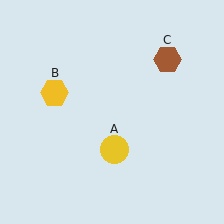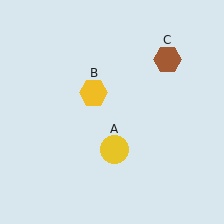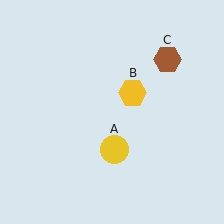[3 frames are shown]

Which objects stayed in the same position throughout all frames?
Yellow circle (object A) and brown hexagon (object C) remained stationary.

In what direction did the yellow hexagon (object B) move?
The yellow hexagon (object B) moved right.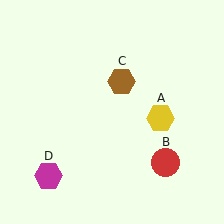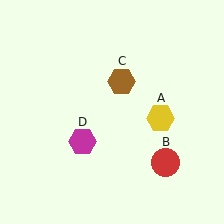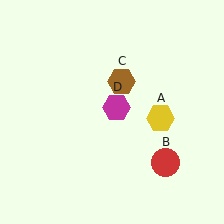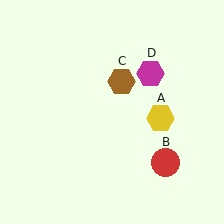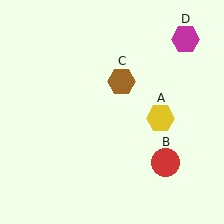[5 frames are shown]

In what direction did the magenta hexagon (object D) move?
The magenta hexagon (object D) moved up and to the right.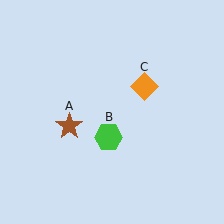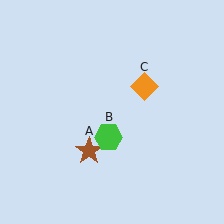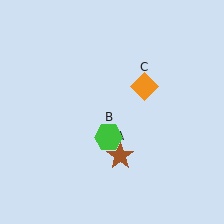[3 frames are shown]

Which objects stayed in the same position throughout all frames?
Green hexagon (object B) and orange diamond (object C) remained stationary.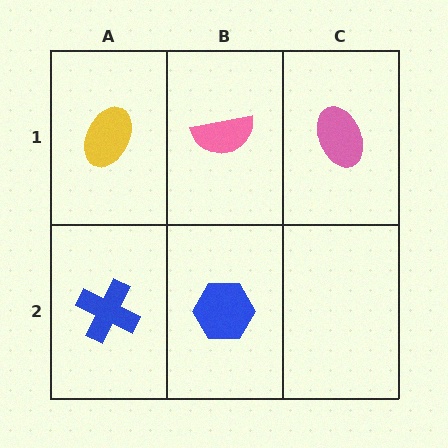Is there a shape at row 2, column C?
No, that cell is empty.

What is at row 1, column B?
A pink semicircle.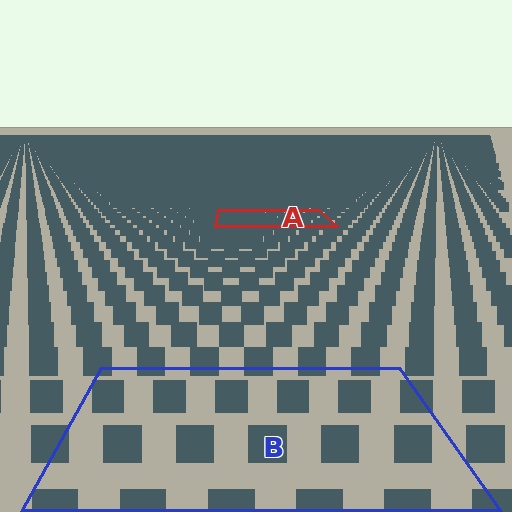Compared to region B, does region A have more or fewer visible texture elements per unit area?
Region A has more texture elements per unit area — they are packed more densely because it is farther away.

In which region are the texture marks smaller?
The texture marks are smaller in region A, because it is farther away.